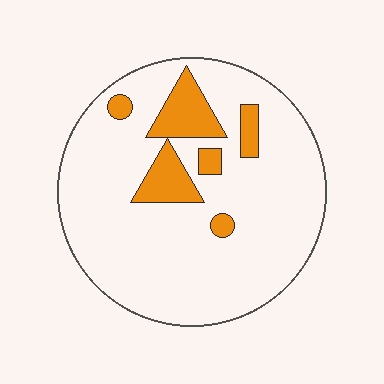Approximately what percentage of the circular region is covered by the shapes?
Approximately 15%.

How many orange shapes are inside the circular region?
6.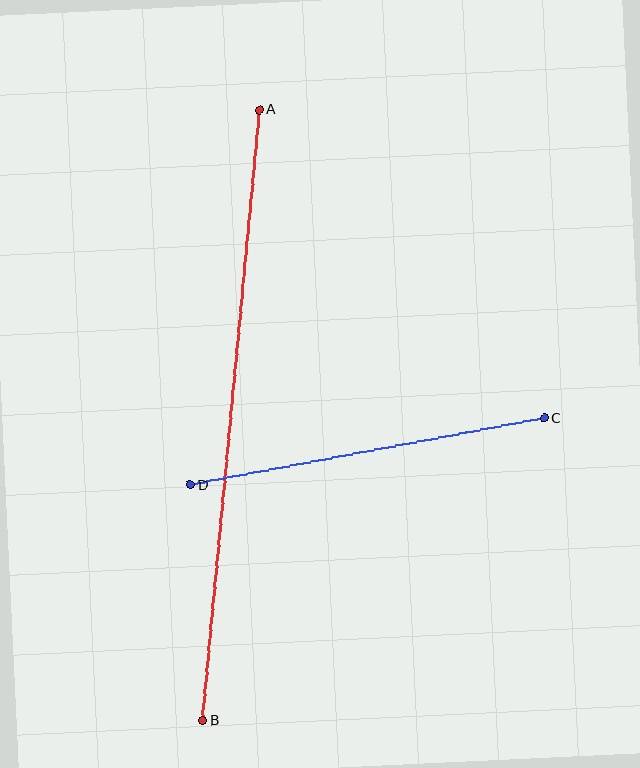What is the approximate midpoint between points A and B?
The midpoint is at approximately (231, 415) pixels.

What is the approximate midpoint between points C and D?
The midpoint is at approximately (367, 452) pixels.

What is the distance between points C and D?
The distance is approximately 360 pixels.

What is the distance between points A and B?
The distance is approximately 614 pixels.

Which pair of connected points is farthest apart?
Points A and B are farthest apart.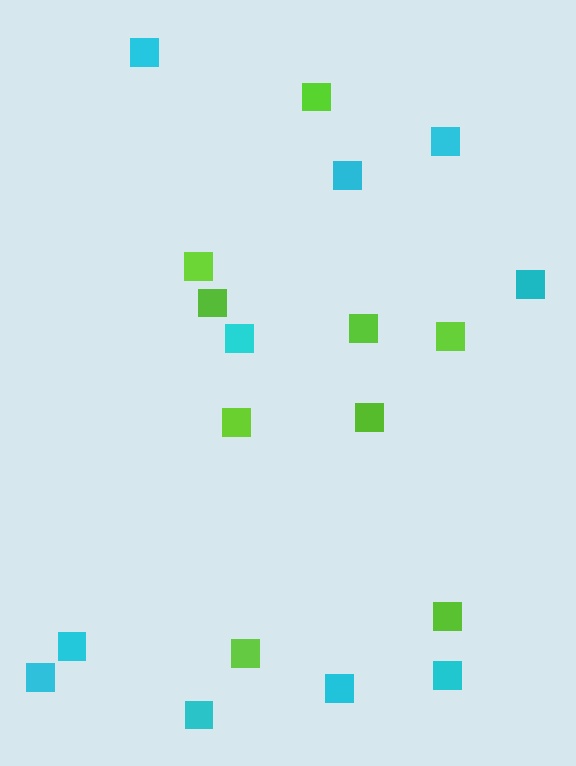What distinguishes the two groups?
There are 2 groups: one group of cyan squares (10) and one group of lime squares (9).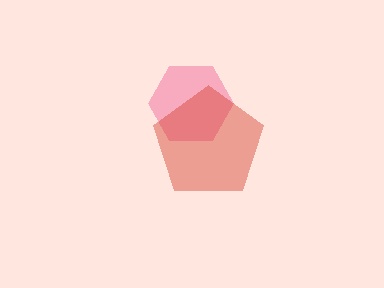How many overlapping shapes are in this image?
There are 2 overlapping shapes in the image.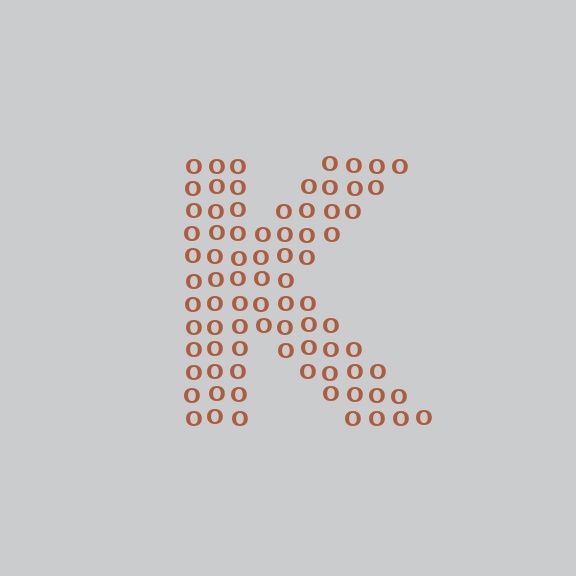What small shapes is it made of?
It is made of small letter O's.